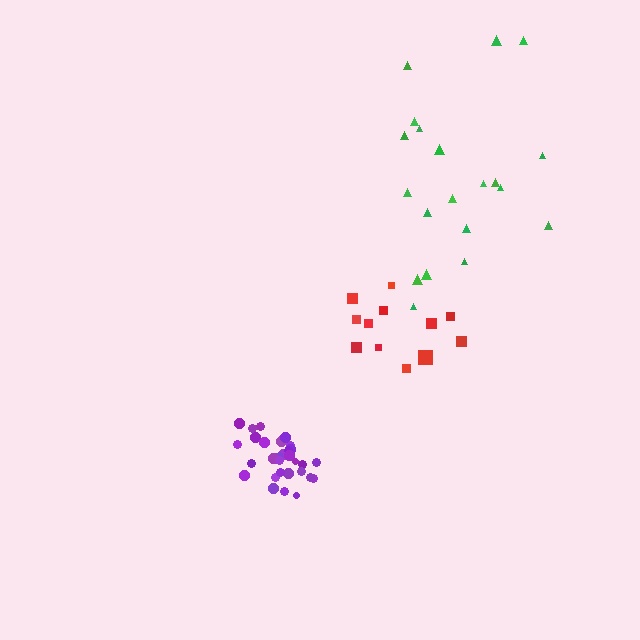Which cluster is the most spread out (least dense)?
Green.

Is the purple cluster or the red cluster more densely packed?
Purple.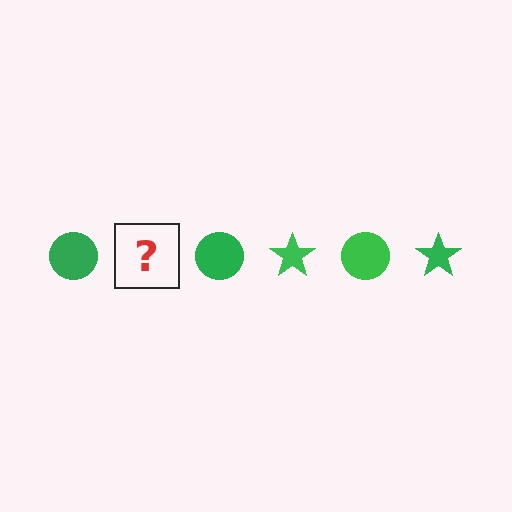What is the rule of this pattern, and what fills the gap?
The rule is that the pattern cycles through circle, star shapes in green. The gap should be filled with a green star.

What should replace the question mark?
The question mark should be replaced with a green star.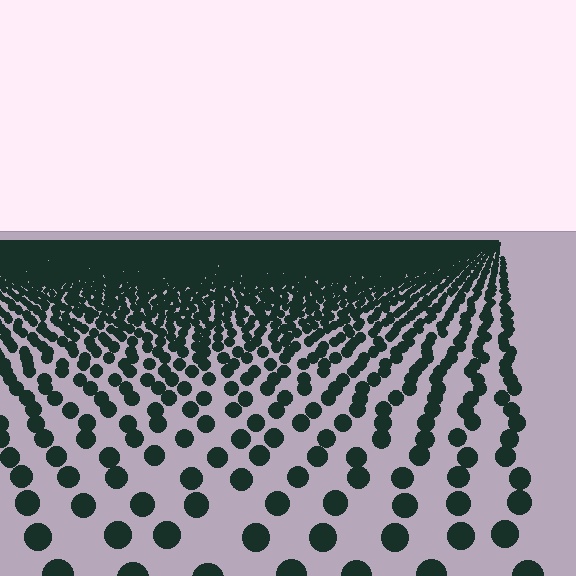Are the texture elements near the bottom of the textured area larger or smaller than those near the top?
Larger. Near the bottom, elements are closer to the viewer and appear at a bigger on-screen size.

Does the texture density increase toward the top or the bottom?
Density increases toward the top.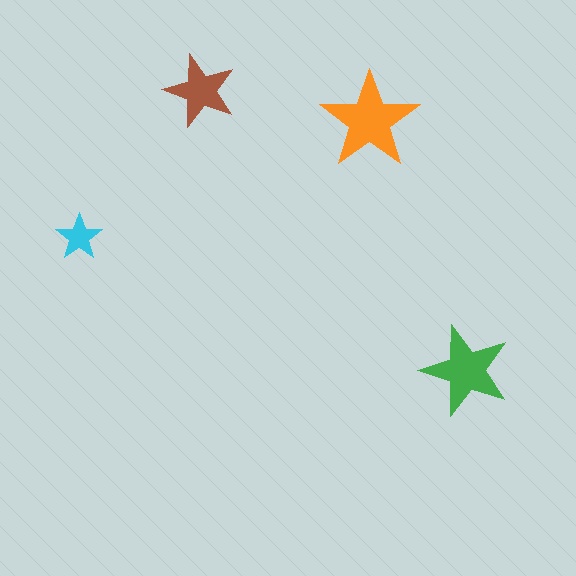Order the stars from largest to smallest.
the orange one, the green one, the brown one, the cyan one.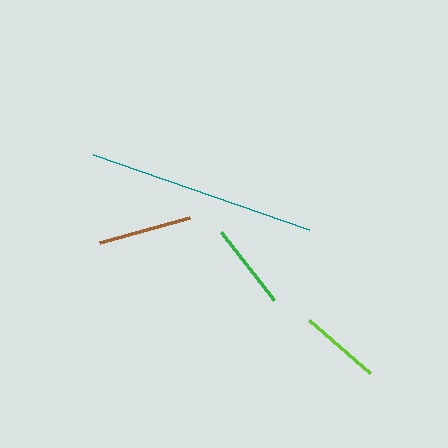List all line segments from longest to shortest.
From longest to shortest: teal, brown, green, lime.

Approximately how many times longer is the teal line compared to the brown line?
The teal line is approximately 2.5 times the length of the brown line.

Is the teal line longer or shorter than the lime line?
The teal line is longer than the lime line.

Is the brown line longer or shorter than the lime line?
The brown line is longer than the lime line.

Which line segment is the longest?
The teal line is the longest at approximately 229 pixels.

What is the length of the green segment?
The green segment is approximately 87 pixels long.